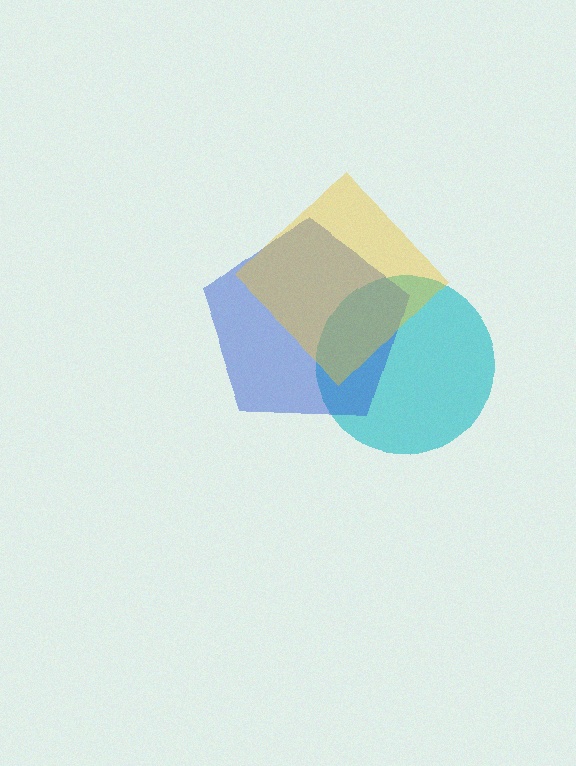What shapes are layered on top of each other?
The layered shapes are: a cyan circle, a blue pentagon, a yellow diamond.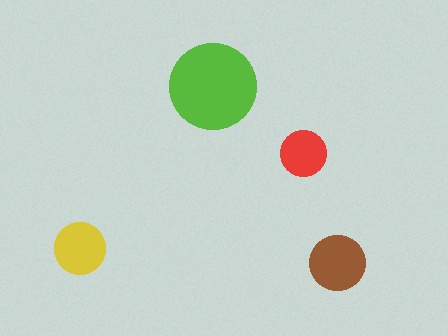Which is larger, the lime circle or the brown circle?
The lime one.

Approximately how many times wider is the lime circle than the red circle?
About 2 times wider.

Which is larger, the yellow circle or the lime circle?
The lime one.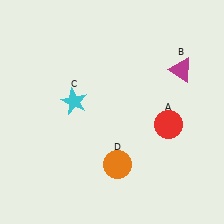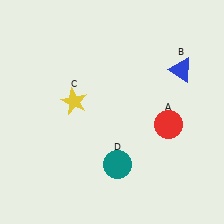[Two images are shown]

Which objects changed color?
B changed from magenta to blue. C changed from cyan to yellow. D changed from orange to teal.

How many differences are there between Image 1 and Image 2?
There are 3 differences between the two images.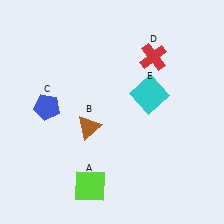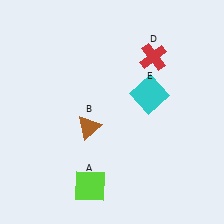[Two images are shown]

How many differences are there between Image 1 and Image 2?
There is 1 difference between the two images.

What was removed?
The blue pentagon (C) was removed in Image 2.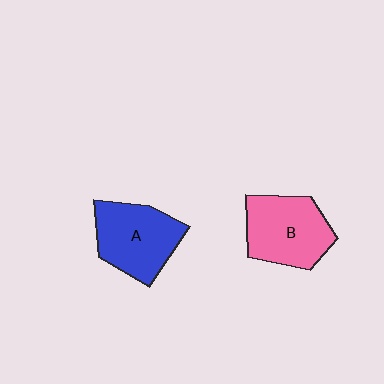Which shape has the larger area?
Shape B (pink).